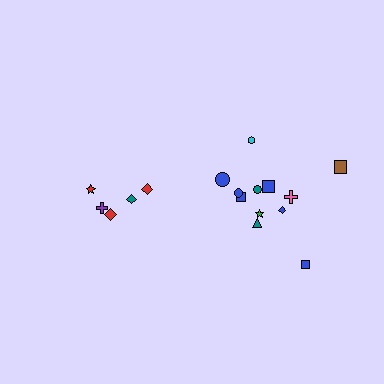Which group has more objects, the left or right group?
The right group.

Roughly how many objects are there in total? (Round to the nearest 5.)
Roughly 15 objects in total.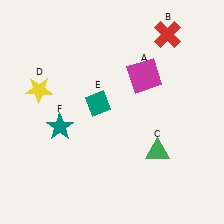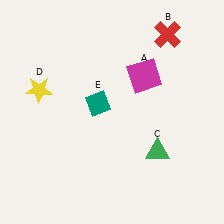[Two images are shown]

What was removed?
The teal star (F) was removed in Image 2.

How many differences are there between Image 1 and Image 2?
There is 1 difference between the two images.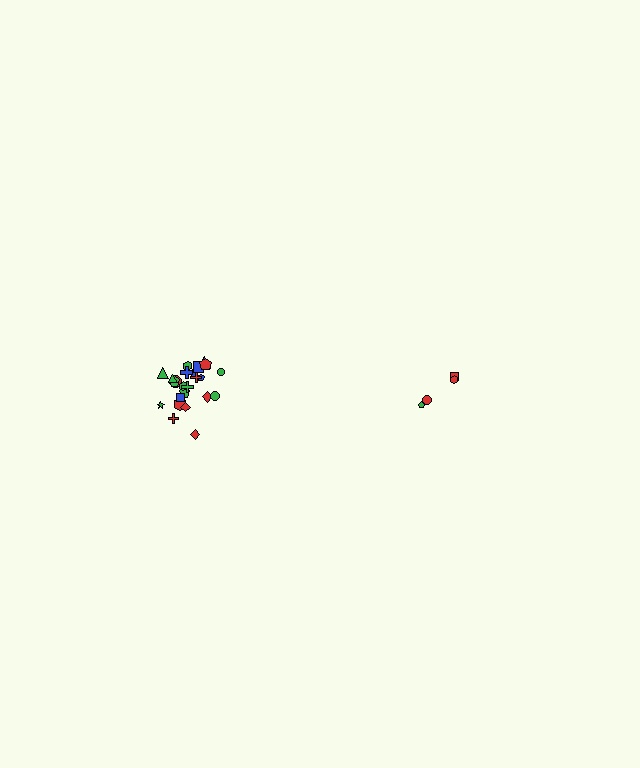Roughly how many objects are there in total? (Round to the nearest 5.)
Roughly 30 objects in total.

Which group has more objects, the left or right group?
The left group.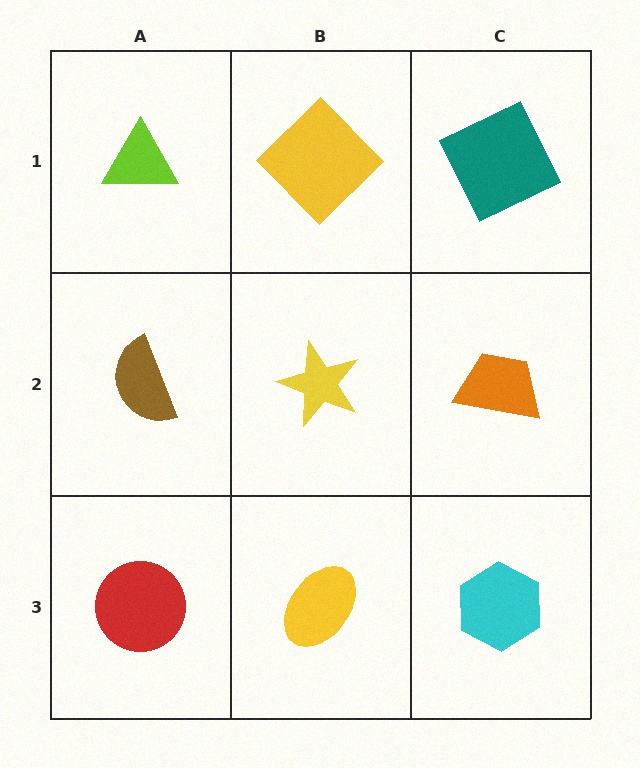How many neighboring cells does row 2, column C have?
3.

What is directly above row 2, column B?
A yellow diamond.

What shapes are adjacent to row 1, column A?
A brown semicircle (row 2, column A), a yellow diamond (row 1, column B).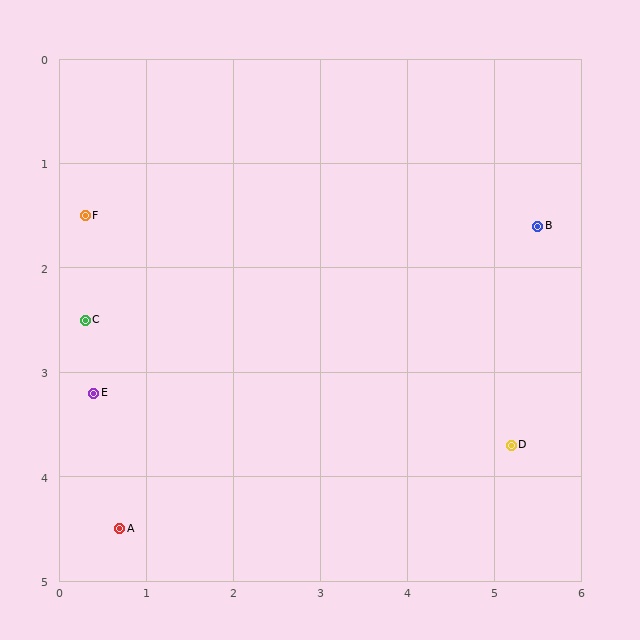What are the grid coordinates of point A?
Point A is at approximately (0.7, 4.5).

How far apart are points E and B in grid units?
Points E and B are about 5.3 grid units apart.